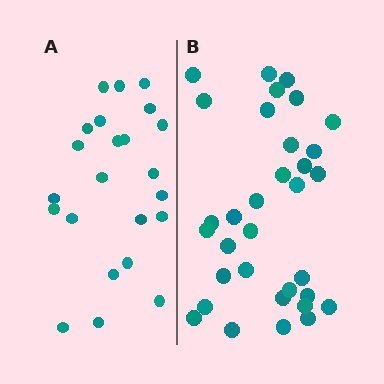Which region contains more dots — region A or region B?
Region B (the right region) has more dots.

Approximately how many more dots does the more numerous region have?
Region B has roughly 10 or so more dots than region A.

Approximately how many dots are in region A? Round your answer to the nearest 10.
About 20 dots. (The exact count is 23, which rounds to 20.)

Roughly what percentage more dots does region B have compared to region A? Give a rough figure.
About 45% more.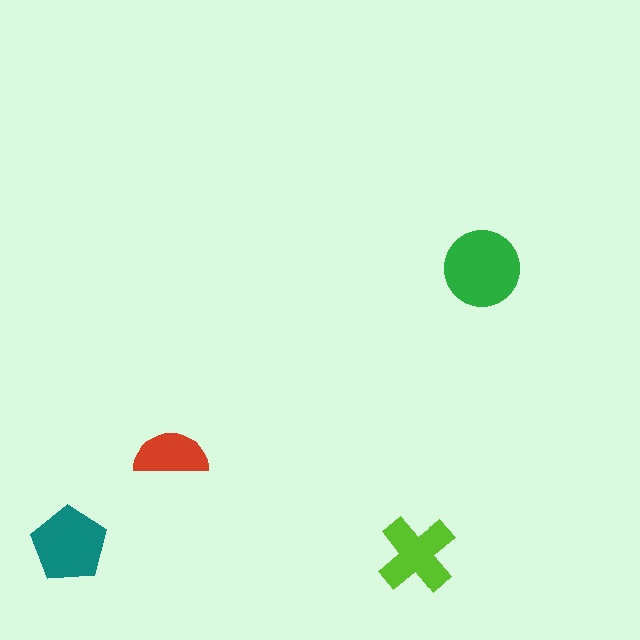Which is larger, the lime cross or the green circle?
The green circle.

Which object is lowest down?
The lime cross is bottommost.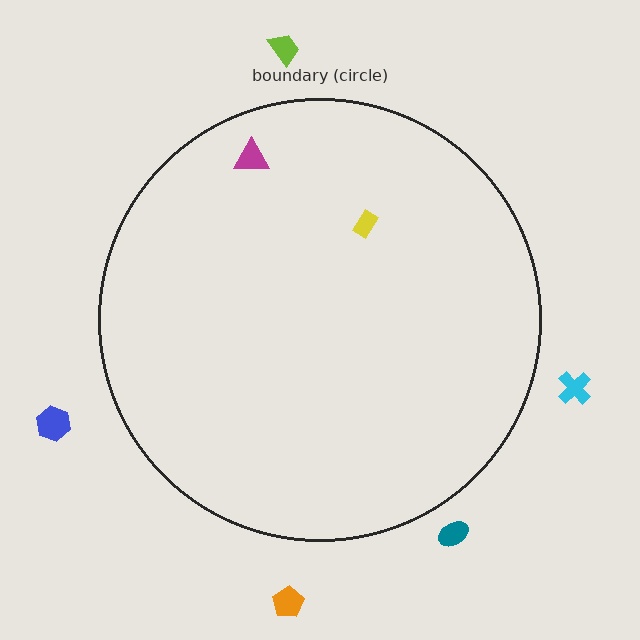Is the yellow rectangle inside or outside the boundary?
Inside.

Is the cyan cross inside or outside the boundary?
Outside.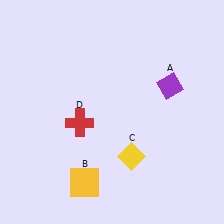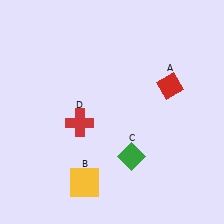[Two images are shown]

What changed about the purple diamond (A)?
In Image 1, A is purple. In Image 2, it changed to red.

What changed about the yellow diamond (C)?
In Image 1, C is yellow. In Image 2, it changed to green.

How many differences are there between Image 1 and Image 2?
There are 2 differences between the two images.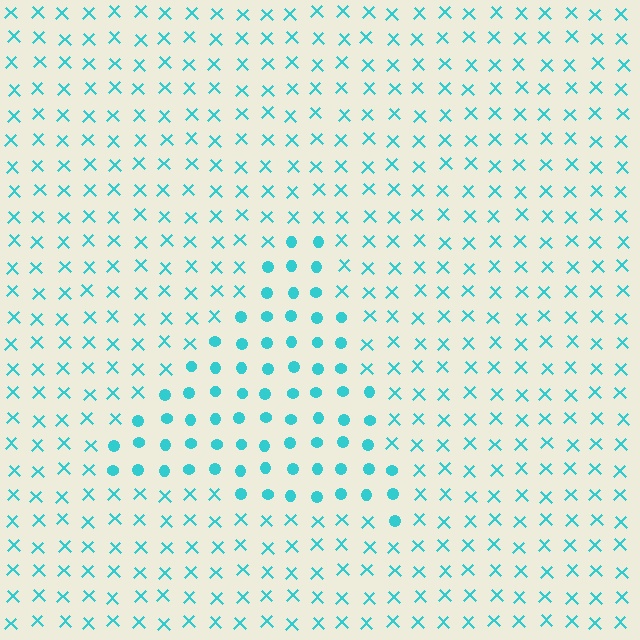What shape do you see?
I see a triangle.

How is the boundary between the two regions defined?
The boundary is defined by a change in element shape: circles inside vs. X marks outside. All elements share the same color and spacing.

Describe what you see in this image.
The image is filled with small cyan elements arranged in a uniform grid. A triangle-shaped region contains circles, while the surrounding area contains X marks. The boundary is defined purely by the change in element shape.